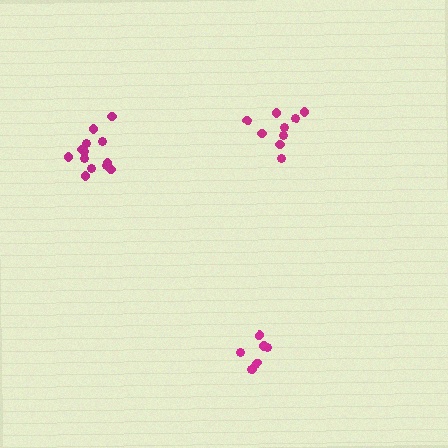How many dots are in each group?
Group 1: 7 dots, Group 2: 13 dots, Group 3: 9 dots (29 total).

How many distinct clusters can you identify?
There are 3 distinct clusters.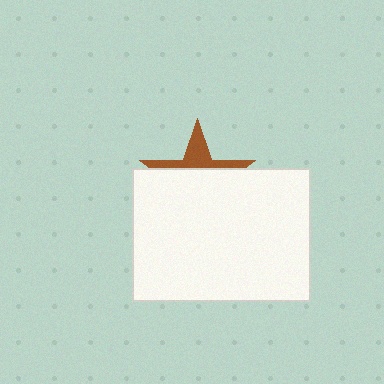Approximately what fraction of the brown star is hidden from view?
Roughly 67% of the brown star is hidden behind the white rectangle.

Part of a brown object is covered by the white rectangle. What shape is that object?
It is a star.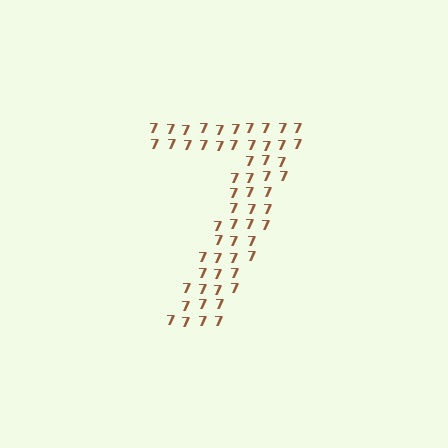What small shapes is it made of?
It is made of small digit 7's.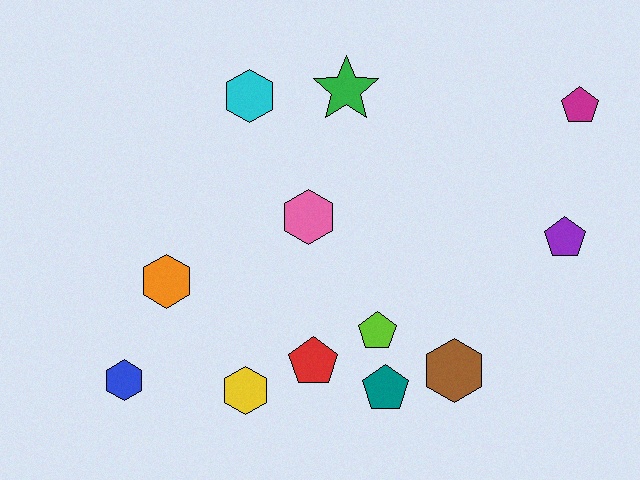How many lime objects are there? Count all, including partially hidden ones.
There is 1 lime object.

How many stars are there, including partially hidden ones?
There is 1 star.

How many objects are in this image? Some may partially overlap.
There are 12 objects.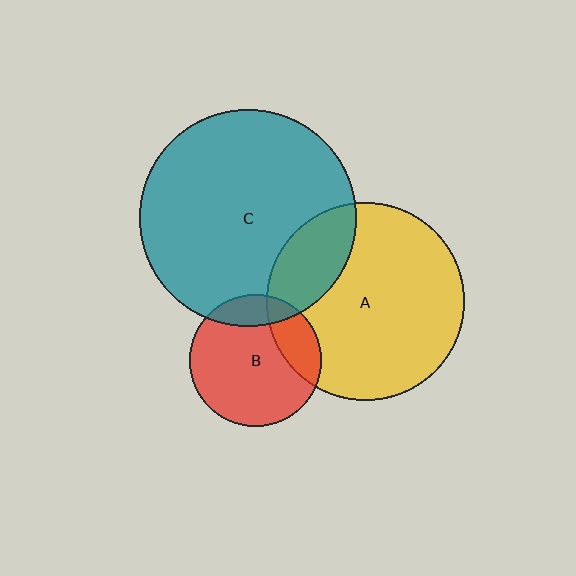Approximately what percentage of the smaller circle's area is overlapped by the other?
Approximately 15%.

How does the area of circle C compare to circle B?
Approximately 2.7 times.